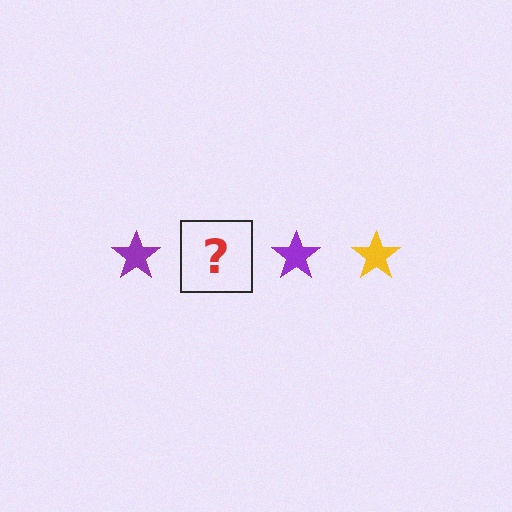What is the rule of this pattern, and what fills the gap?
The rule is that the pattern cycles through purple, yellow stars. The gap should be filled with a yellow star.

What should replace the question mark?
The question mark should be replaced with a yellow star.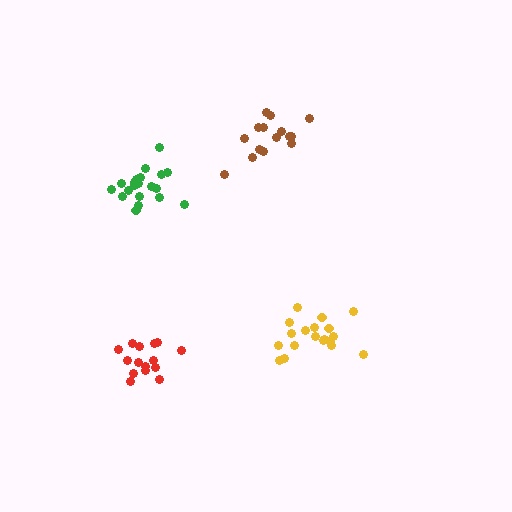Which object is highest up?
The brown cluster is topmost.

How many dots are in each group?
Group 1: 20 dots, Group 2: 19 dots, Group 3: 15 dots, Group 4: 15 dots (69 total).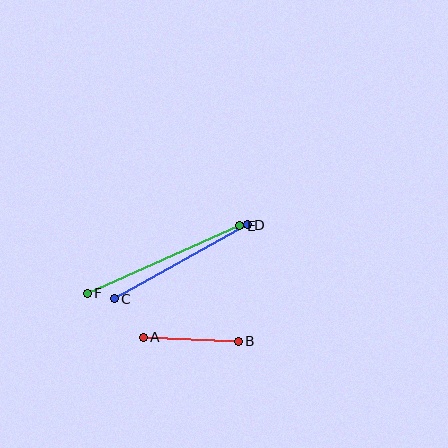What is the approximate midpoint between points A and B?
The midpoint is at approximately (191, 339) pixels.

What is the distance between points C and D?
The distance is approximately 153 pixels.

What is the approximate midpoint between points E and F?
The midpoint is at approximately (163, 260) pixels.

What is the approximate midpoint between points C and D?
The midpoint is at approximately (181, 262) pixels.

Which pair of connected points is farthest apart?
Points E and F are farthest apart.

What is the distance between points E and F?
The distance is approximately 167 pixels.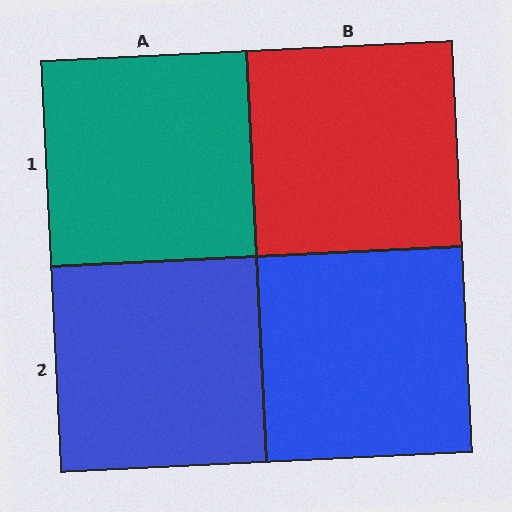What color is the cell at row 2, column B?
Blue.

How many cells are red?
1 cell is red.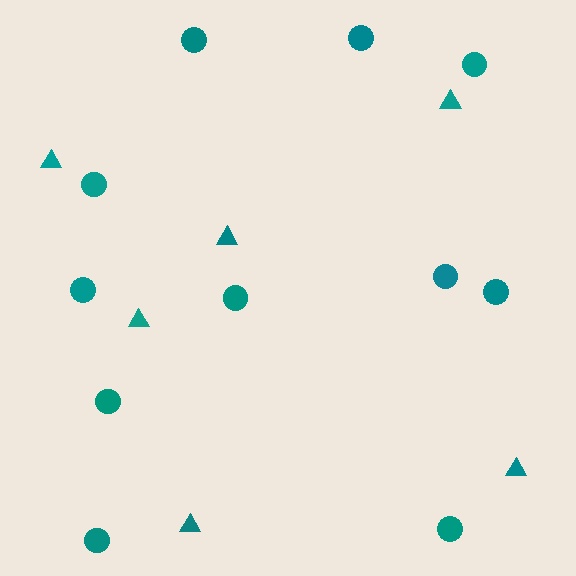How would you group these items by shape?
There are 2 groups: one group of triangles (6) and one group of circles (11).